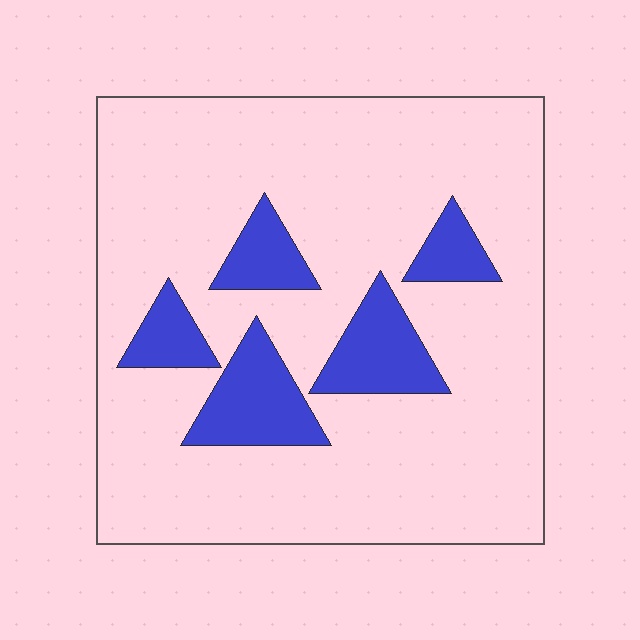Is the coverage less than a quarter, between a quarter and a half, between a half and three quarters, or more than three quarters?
Less than a quarter.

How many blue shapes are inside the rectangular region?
5.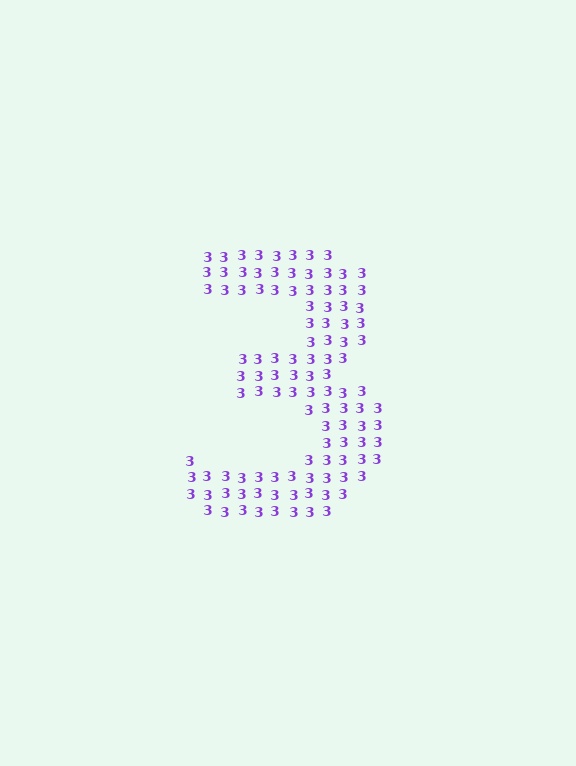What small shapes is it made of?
It is made of small digit 3's.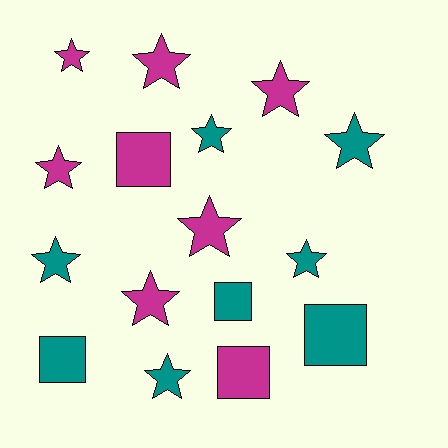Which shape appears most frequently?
Star, with 11 objects.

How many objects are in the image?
There are 16 objects.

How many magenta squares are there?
There are 2 magenta squares.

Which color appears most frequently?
Magenta, with 8 objects.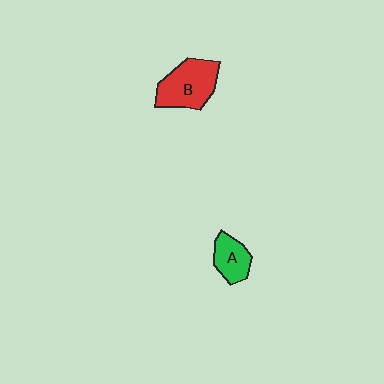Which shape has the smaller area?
Shape A (green).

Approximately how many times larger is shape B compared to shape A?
Approximately 1.7 times.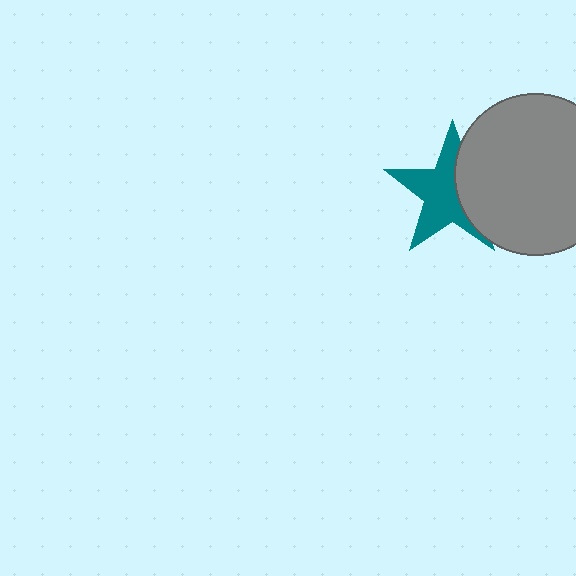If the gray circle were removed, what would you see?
You would see the complete teal star.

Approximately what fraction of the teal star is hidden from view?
Roughly 37% of the teal star is hidden behind the gray circle.